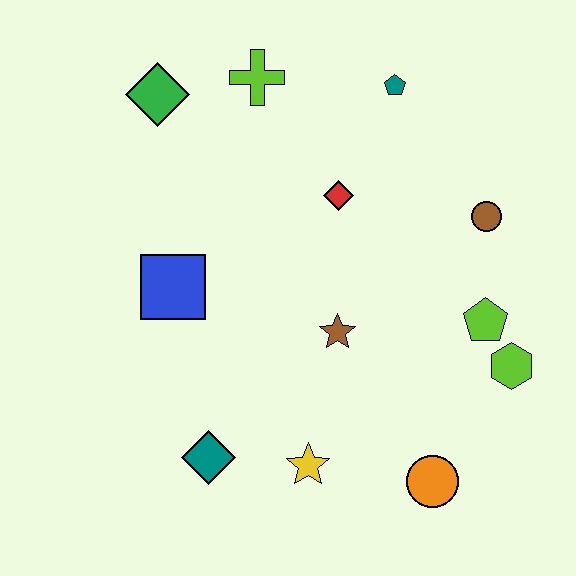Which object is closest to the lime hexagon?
The lime pentagon is closest to the lime hexagon.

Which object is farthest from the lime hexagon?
The green diamond is farthest from the lime hexagon.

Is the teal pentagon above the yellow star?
Yes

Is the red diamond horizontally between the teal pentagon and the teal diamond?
Yes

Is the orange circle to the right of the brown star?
Yes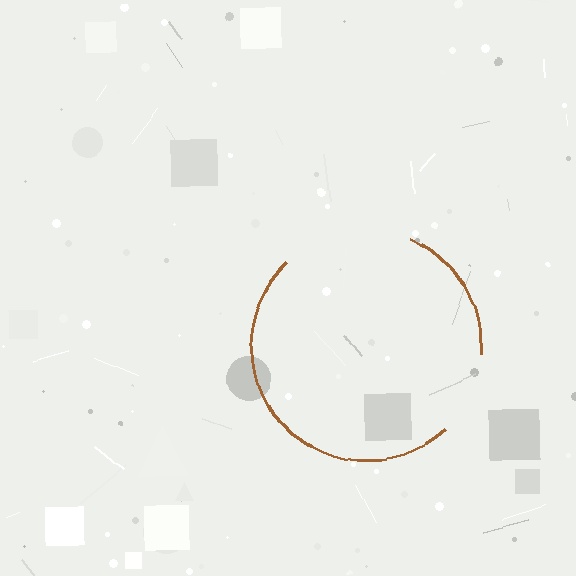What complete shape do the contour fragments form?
The contour fragments form a circle.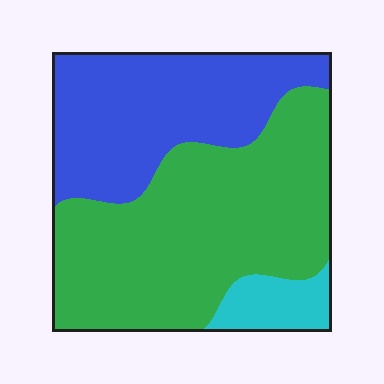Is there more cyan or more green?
Green.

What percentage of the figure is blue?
Blue covers around 35% of the figure.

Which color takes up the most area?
Green, at roughly 55%.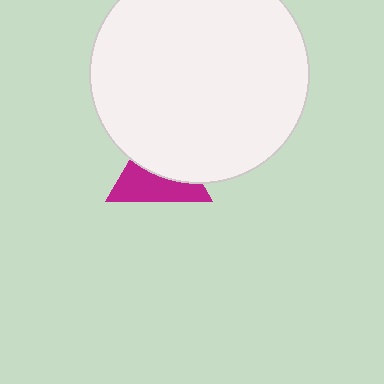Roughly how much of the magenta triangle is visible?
About half of it is visible (roughly 49%).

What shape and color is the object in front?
The object in front is a white circle.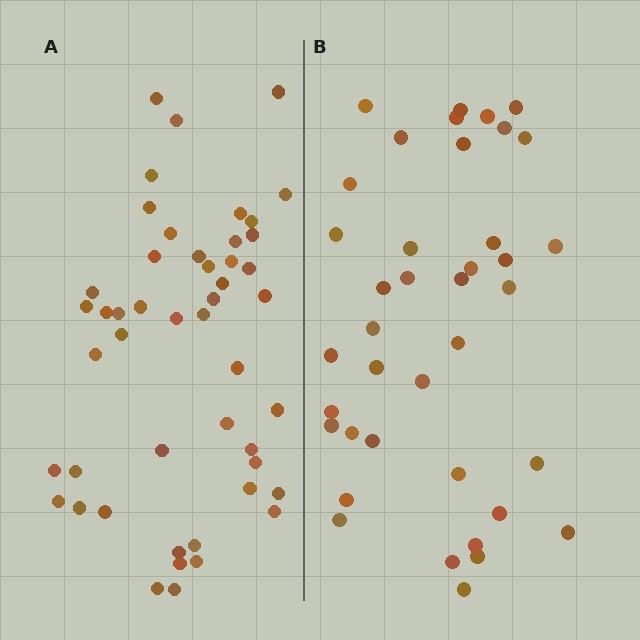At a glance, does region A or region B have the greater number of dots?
Region A (the left region) has more dots.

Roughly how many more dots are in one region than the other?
Region A has roughly 8 or so more dots than region B.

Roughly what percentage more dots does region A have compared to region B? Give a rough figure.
About 25% more.